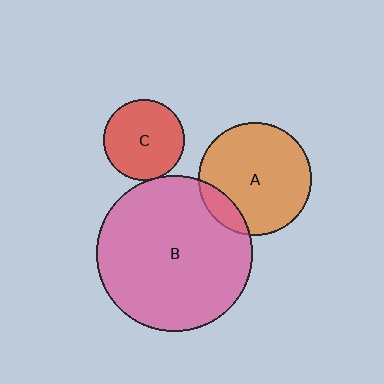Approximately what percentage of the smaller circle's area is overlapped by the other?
Approximately 5%.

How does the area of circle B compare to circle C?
Approximately 3.7 times.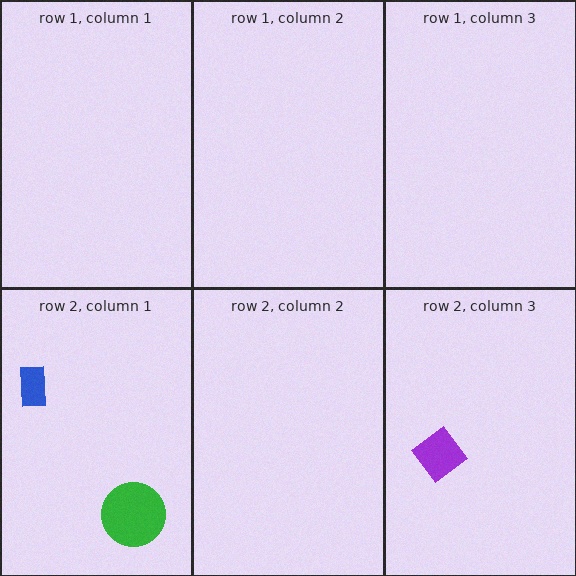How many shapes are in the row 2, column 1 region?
2.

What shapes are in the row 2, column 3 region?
The purple diamond.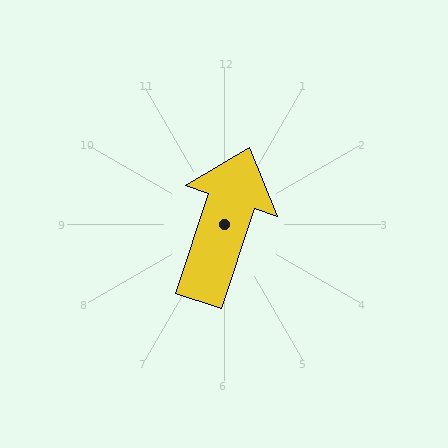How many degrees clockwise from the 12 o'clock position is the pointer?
Approximately 18 degrees.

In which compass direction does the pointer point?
North.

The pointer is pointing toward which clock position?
Roughly 1 o'clock.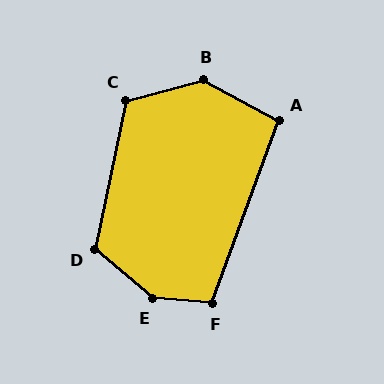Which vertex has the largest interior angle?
E, at approximately 145 degrees.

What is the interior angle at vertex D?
Approximately 118 degrees (obtuse).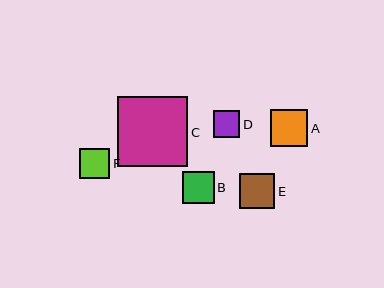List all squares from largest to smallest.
From largest to smallest: C, A, E, B, F, D.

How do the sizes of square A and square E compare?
Square A and square E are approximately the same size.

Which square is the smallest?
Square D is the smallest with a size of approximately 27 pixels.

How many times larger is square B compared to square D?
Square B is approximately 1.2 times the size of square D.